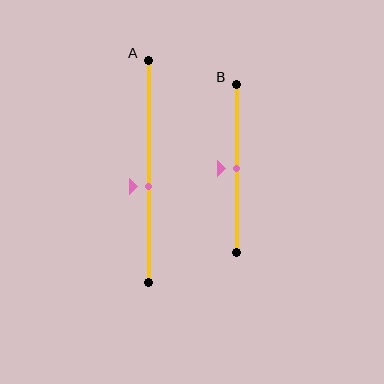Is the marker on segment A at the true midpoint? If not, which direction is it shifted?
No, the marker on segment A is shifted downward by about 7% of the segment length.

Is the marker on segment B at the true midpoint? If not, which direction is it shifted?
Yes, the marker on segment B is at the true midpoint.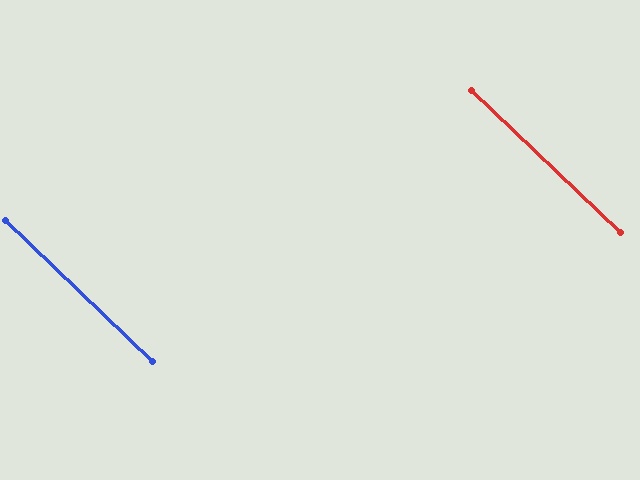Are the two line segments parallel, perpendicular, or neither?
Parallel — their directions differ by only 0.0°.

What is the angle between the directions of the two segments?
Approximately 0 degrees.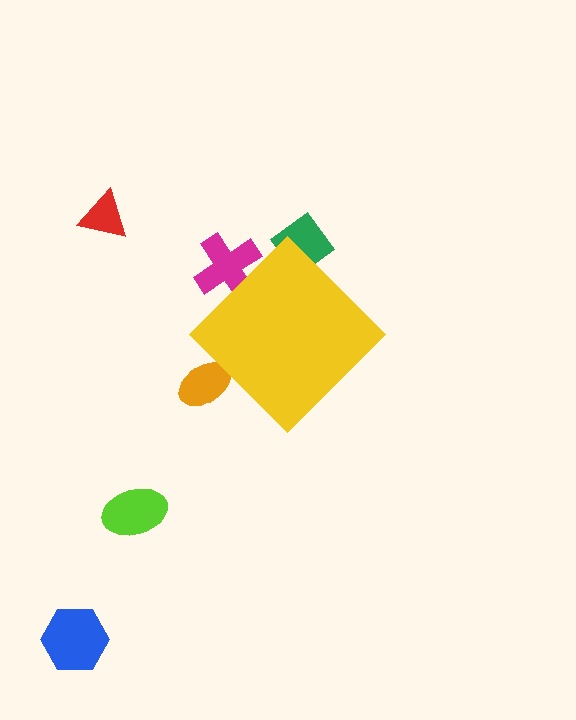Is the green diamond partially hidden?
Yes, the green diamond is partially hidden behind the yellow diamond.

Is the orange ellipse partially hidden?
Yes, the orange ellipse is partially hidden behind the yellow diamond.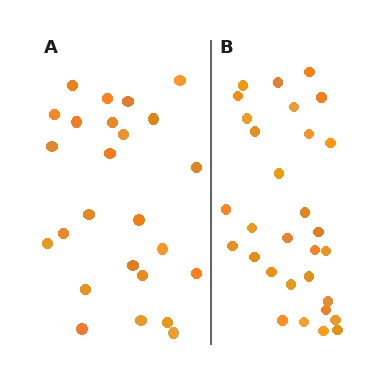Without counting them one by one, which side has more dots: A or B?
Region B (the right region) has more dots.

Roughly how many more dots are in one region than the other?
Region B has about 5 more dots than region A.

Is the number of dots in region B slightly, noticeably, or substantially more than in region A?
Region B has only slightly more — the two regions are fairly close. The ratio is roughly 1.2 to 1.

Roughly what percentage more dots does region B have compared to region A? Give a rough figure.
About 20% more.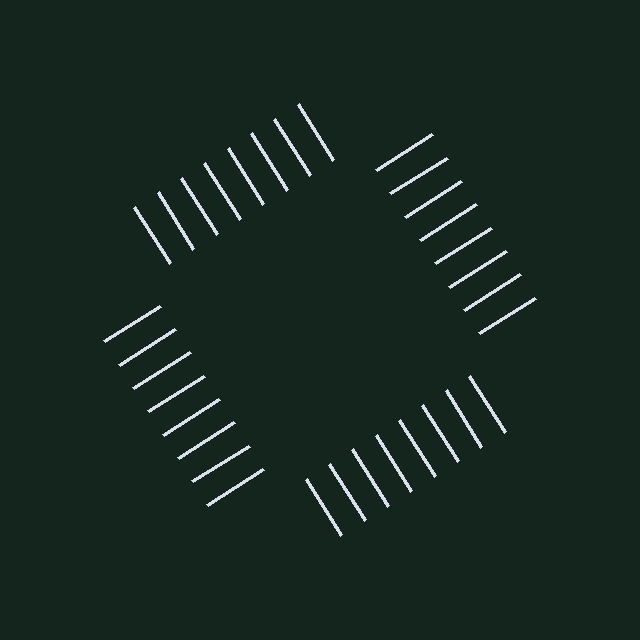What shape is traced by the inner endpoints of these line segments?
An illusory square — the line segments terminate on its edges but no continuous stroke is drawn.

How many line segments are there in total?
32 — 8 along each of the 4 edges.